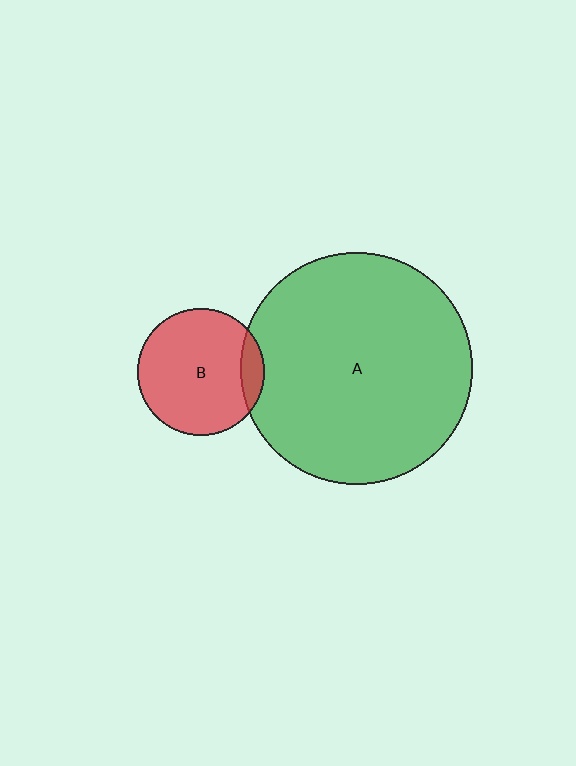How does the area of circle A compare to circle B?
Approximately 3.3 times.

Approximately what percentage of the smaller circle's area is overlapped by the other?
Approximately 10%.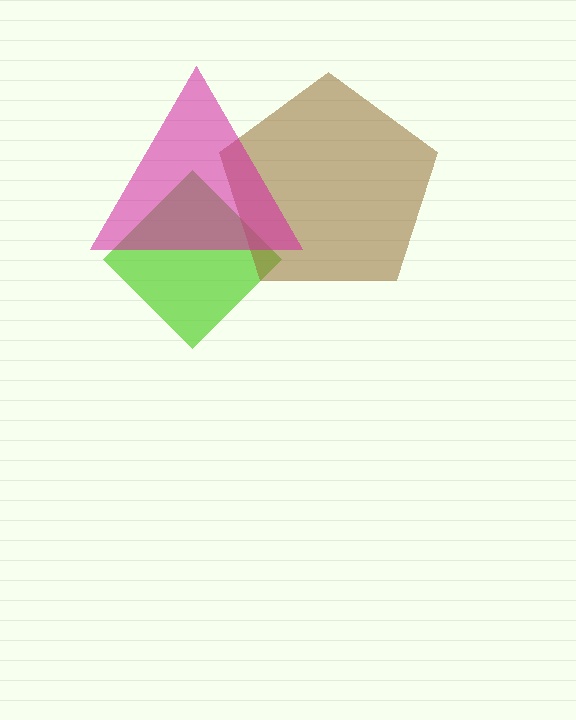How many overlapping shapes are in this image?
There are 3 overlapping shapes in the image.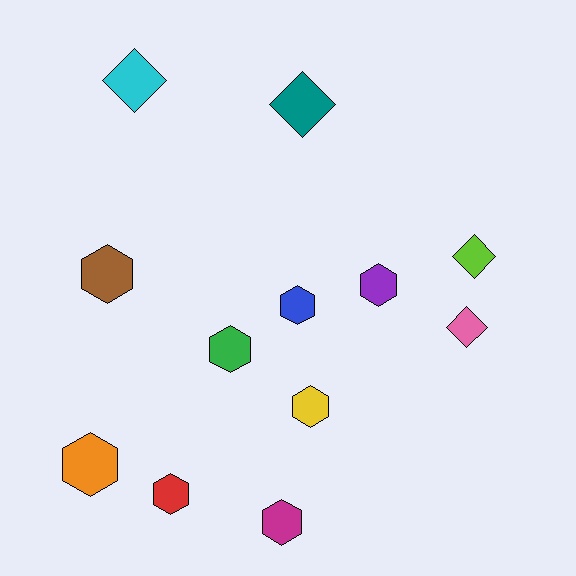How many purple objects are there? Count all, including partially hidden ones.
There is 1 purple object.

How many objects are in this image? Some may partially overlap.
There are 12 objects.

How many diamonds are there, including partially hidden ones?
There are 4 diamonds.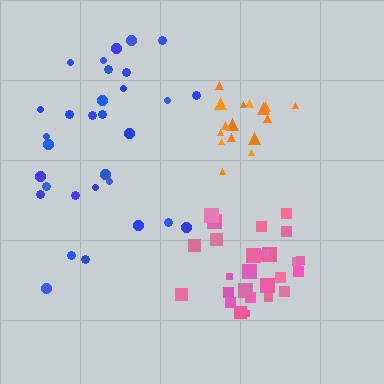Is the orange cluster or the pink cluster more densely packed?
Pink.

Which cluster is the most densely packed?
Pink.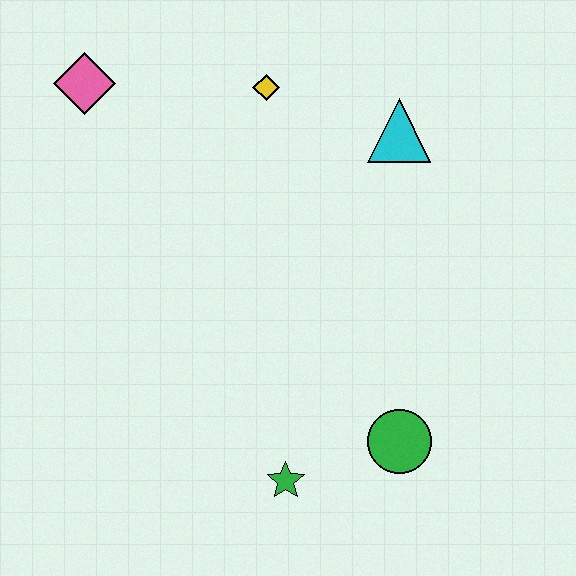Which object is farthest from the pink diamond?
The green circle is farthest from the pink diamond.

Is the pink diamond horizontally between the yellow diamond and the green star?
No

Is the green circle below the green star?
No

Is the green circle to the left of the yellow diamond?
No